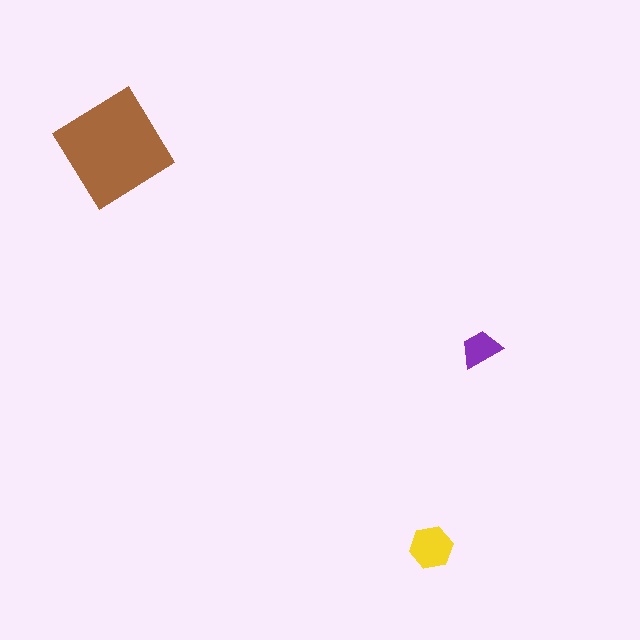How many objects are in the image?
There are 3 objects in the image.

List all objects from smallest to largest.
The purple trapezoid, the yellow hexagon, the brown diamond.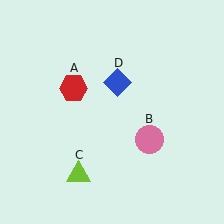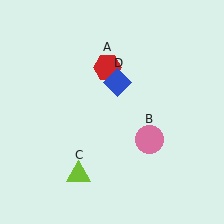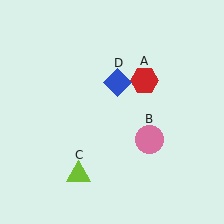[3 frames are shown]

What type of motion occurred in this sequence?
The red hexagon (object A) rotated clockwise around the center of the scene.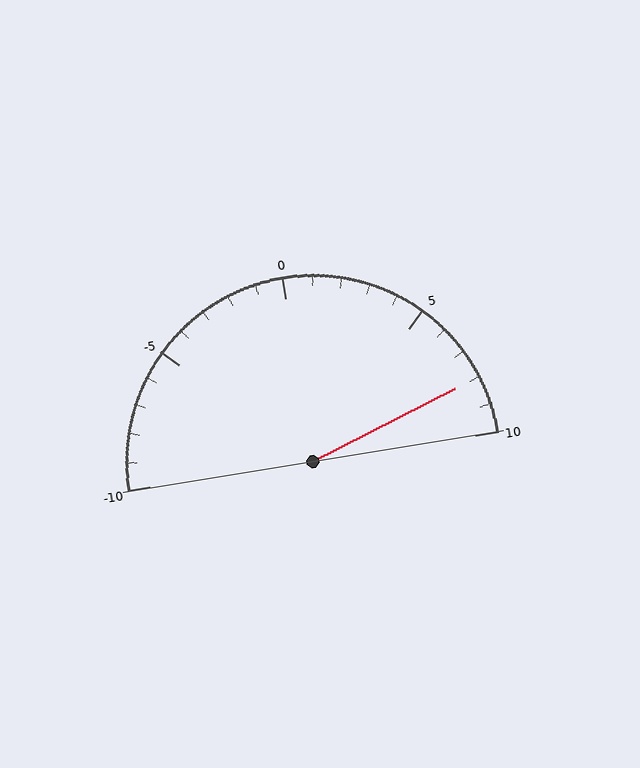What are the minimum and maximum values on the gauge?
The gauge ranges from -10 to 10.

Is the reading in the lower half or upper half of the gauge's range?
The reading is in the upper half of the range (-10 to 10).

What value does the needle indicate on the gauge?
The needle indicates approximately 8.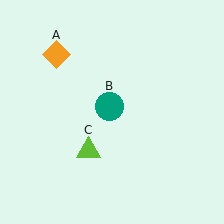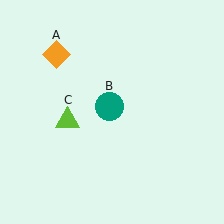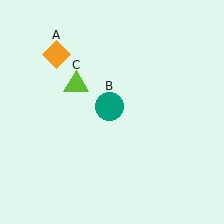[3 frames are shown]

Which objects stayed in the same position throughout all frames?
Orange diamond (object A) and teal circle (object B) remained stationary.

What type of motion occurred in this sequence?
The lime triangle (object C) rotated clockwise around the center of the scene.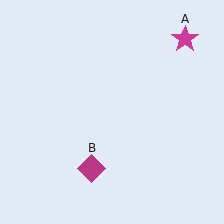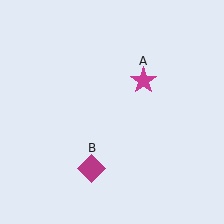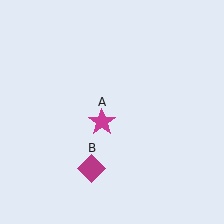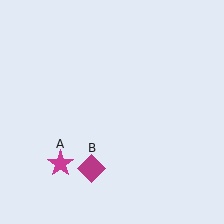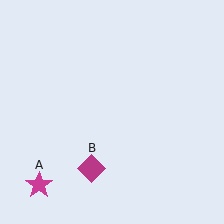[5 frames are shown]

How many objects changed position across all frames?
1 object changed position: magenta star (object A).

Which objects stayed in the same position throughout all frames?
Magenta diamond (object B) remained stationary.